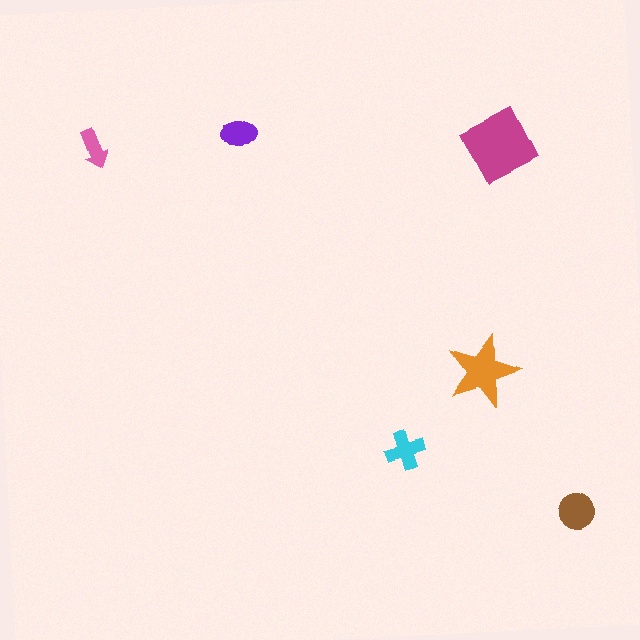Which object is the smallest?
The pink arrow.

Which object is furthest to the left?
The pink arrow is leftmost.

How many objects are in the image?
There are 6 objects in the image.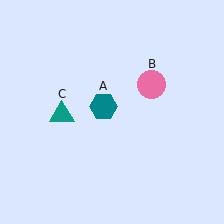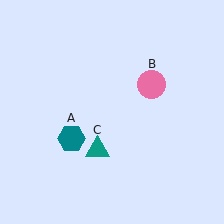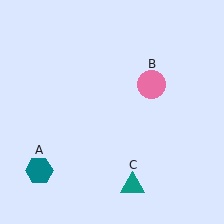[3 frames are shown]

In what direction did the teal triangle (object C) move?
The teal triangle (object C) moved down and to the right.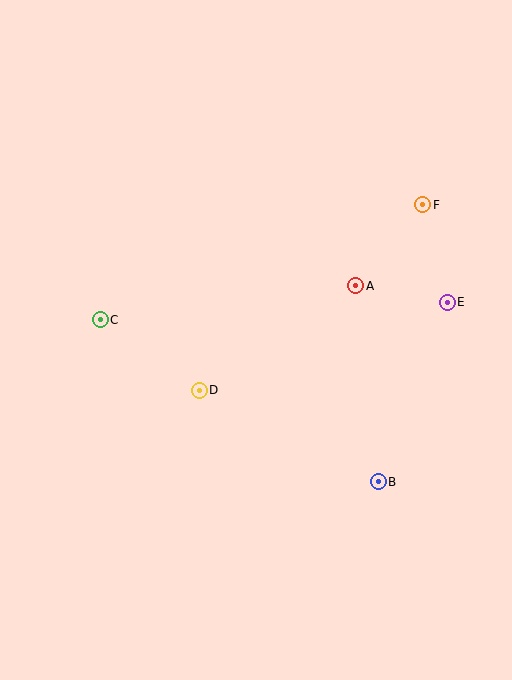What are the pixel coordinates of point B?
Point B is at (378, 482).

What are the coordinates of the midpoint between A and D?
The midpoint between A and D is at (277, 338).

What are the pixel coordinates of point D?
Point D is at (199, 390).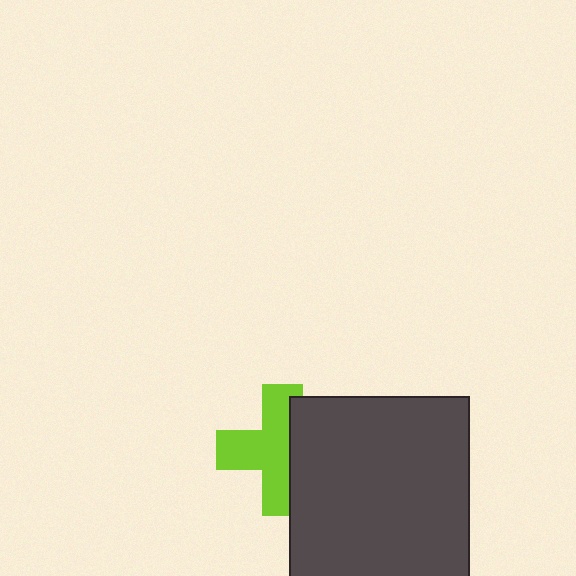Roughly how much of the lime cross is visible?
About half of it is visible (roughly 62%).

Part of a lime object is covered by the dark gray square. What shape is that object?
It is a cross.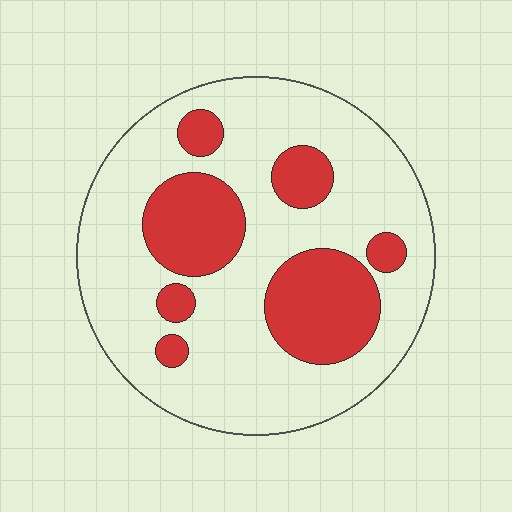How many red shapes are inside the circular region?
7.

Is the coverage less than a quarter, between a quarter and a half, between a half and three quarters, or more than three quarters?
Between a quarter and a half.